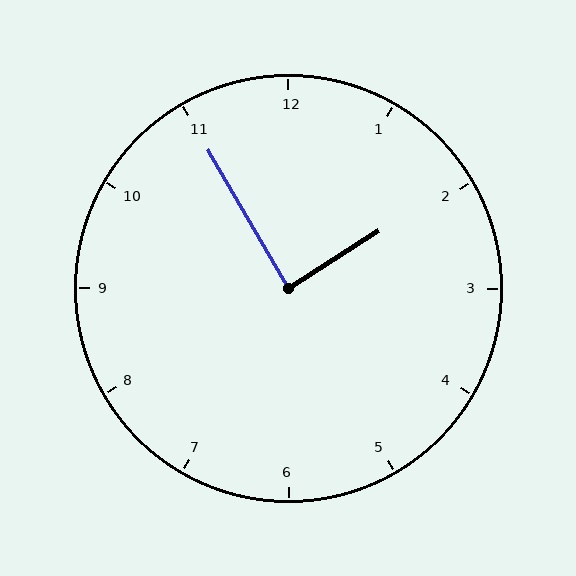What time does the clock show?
1:55.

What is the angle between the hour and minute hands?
Approximately 88 degrees.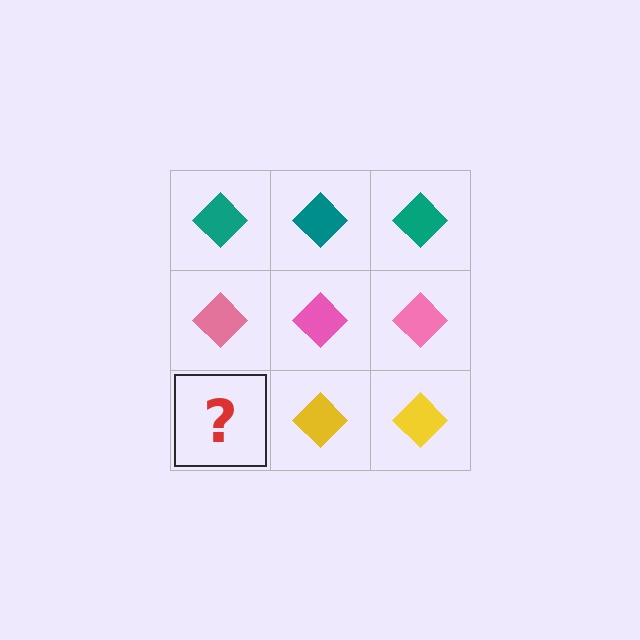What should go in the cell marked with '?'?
The missing cell should contain a yellow diamond.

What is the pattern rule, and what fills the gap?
The rule is that each row has a consistent color. The gap should be filled with a yellow diamond.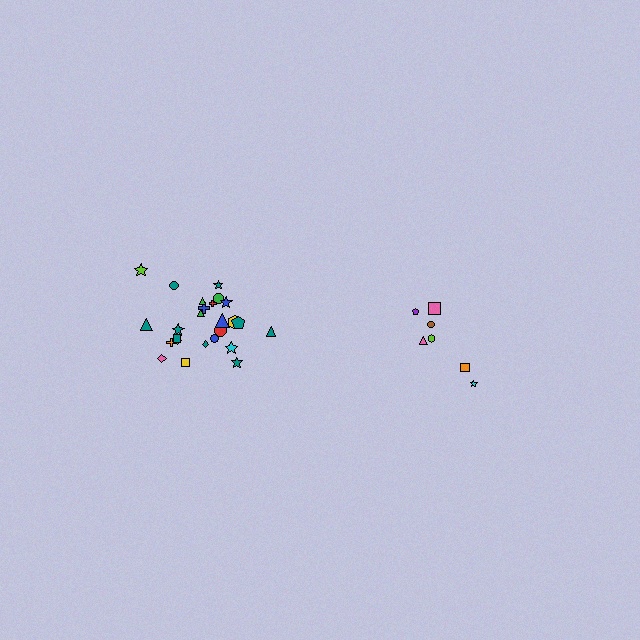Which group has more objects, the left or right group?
The left group.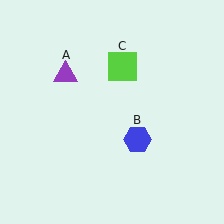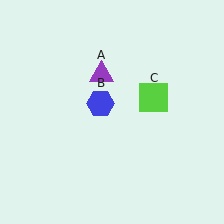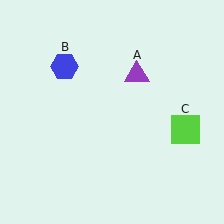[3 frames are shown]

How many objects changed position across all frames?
3 objects changed position: purple triangle (object A), blue hexagon (object B), lime square (object C).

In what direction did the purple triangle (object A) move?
The purple triangle (object A) moved right.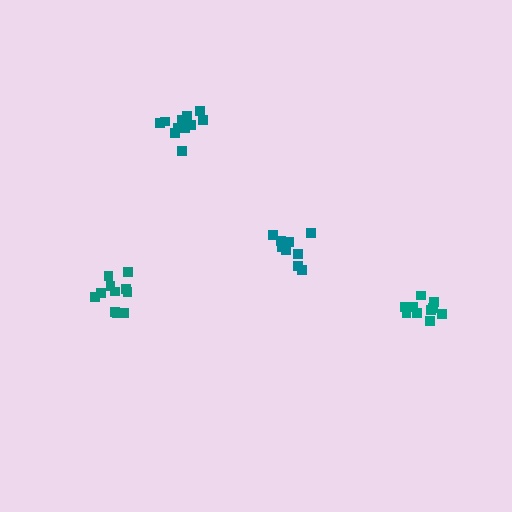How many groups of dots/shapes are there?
There are 4 groups.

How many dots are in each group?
Group 1: 10 dots, Group 2: 11 dots, Group 3: 11 dots, Group 4: 9 dots (41 total).